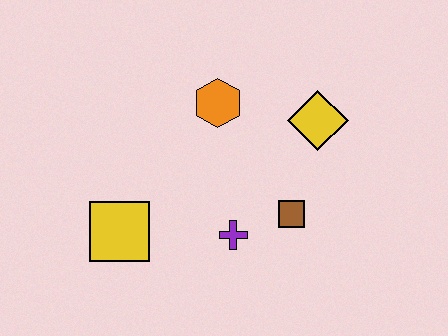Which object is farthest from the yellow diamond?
The yellow square is farthest from the yellow diamond.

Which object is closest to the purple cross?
The brown square is closest to the purple cross.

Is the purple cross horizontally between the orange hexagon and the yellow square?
No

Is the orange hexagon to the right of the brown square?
No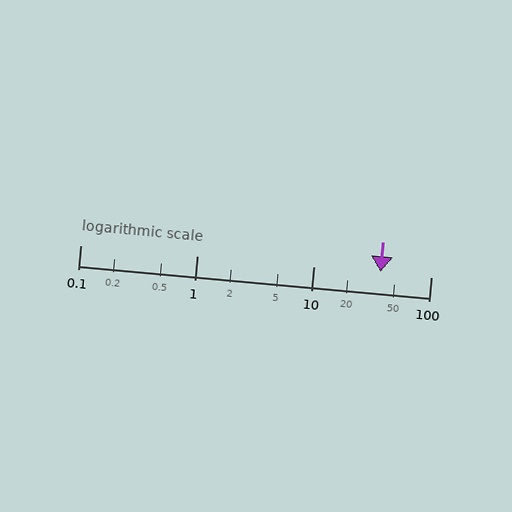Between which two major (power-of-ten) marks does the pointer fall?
The pointer is between 10 and 100.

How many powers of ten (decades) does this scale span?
The scale spans 3 decades, from 0.1 to 100.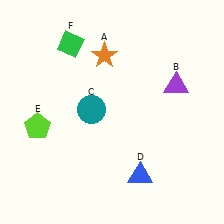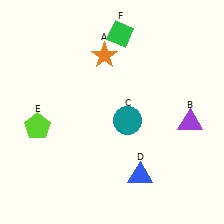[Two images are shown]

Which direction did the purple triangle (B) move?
The purple triangle (B) moved down.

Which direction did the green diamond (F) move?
The green diamond (F) moved right.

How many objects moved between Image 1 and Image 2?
3 objects moved between the two images.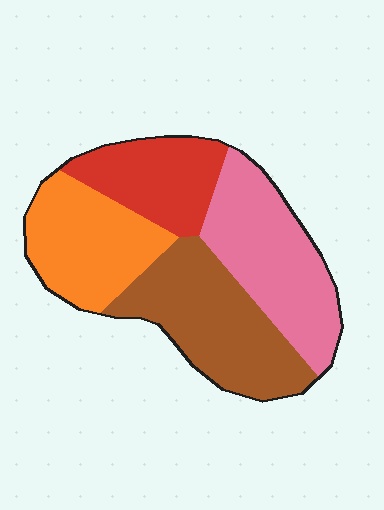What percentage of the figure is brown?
Brown takes up about one third (1/3) of the figure.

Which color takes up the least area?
Red, at roughly 20%.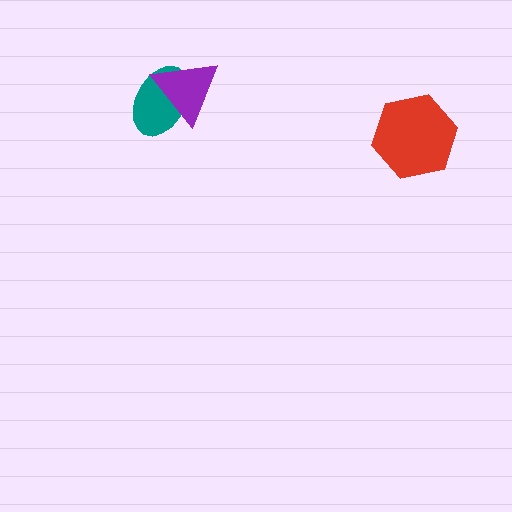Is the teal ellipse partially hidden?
Yes, it is partially covered by another shape.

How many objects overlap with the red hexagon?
0 objects overlap with the red hexagon.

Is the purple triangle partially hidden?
No, no other shape covers it.